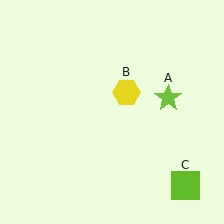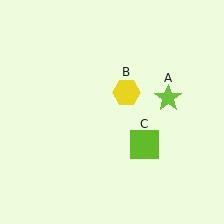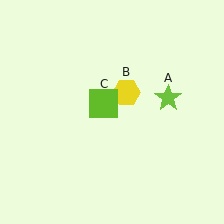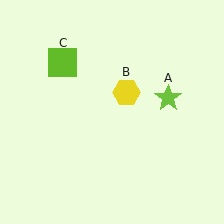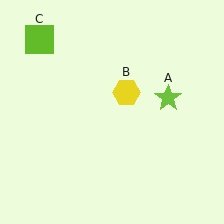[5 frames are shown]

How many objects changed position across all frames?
1 object changed position: lime square (object C).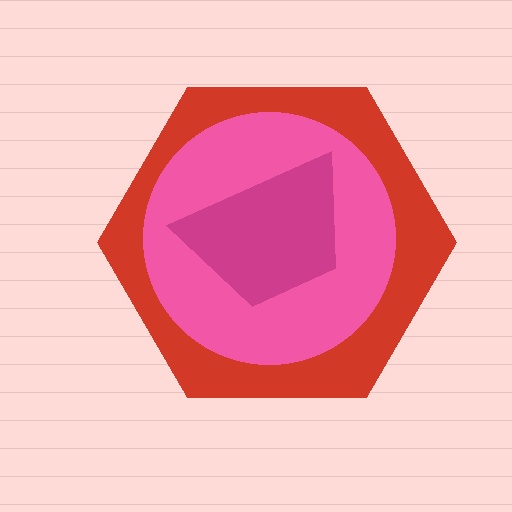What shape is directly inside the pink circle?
The magenta trapezoid.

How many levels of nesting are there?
3.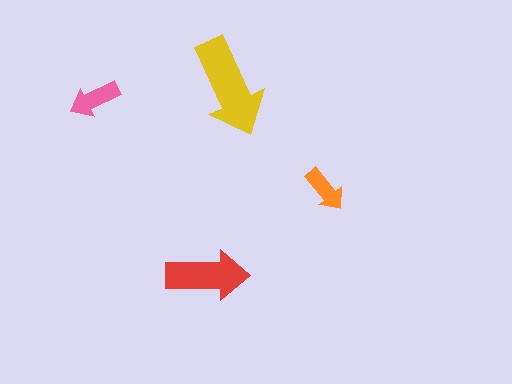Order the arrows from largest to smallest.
the yellow one, the red one, the pink one, the orange one.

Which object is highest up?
The yellow arrow is topmost.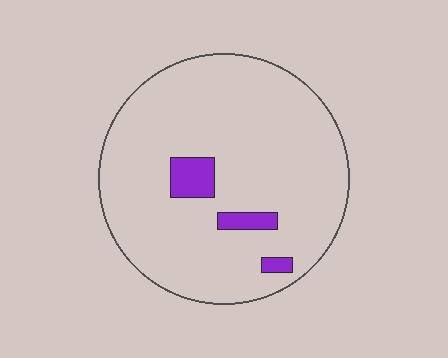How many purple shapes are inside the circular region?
3.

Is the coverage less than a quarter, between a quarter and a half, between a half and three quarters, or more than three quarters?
Less than a quarter.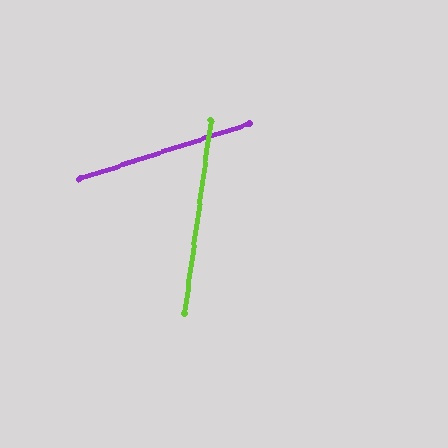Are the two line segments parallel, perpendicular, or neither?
Neither parallel nor perpendicular — they differ by about 64°.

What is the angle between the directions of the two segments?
Approximately 64 degrees.